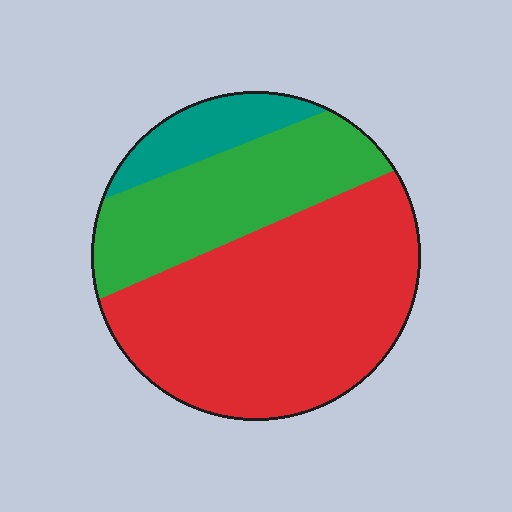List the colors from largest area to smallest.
From largest to smallest: red, green, teal.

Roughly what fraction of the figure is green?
Green takes up about one third (1/3) of the figure.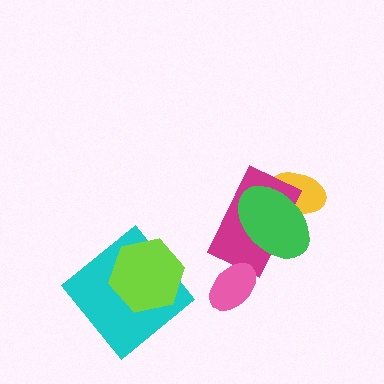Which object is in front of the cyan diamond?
The lime hexagon is in front of the cyan diamond.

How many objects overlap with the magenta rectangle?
2 objects overlap with the magenta rectangle.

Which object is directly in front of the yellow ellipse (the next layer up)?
The magenta rectangle is directly in front of the yellow ellipse.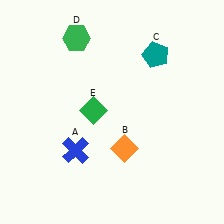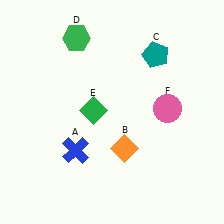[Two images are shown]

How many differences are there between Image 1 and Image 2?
There is 1 difference between the two images.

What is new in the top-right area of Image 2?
A pink circle (F) was added in the top-right area of Image 2.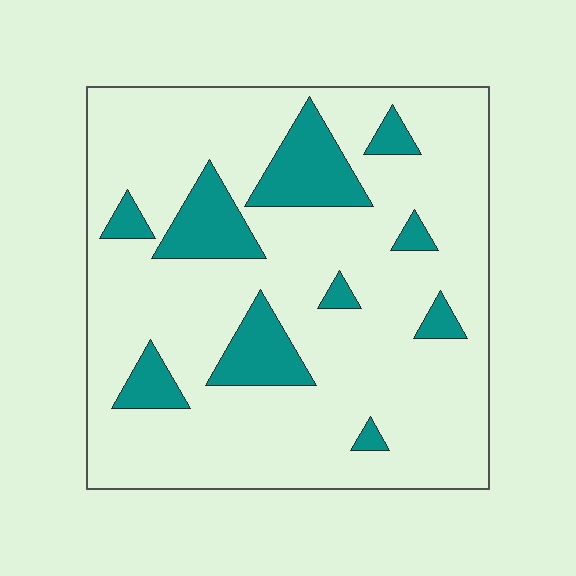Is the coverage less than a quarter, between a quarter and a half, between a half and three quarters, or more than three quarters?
Less than a quarter.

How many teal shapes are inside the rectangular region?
10.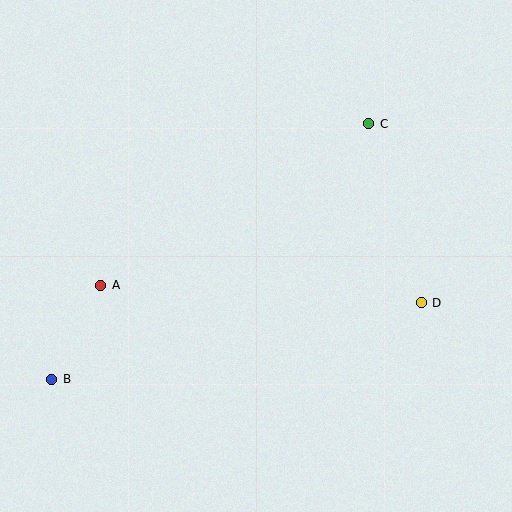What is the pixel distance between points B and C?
The distance between B and C is 407 pixels.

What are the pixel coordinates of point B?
Point B is at (52, 379).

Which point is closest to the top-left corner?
Point A is closest to the top-left corner.